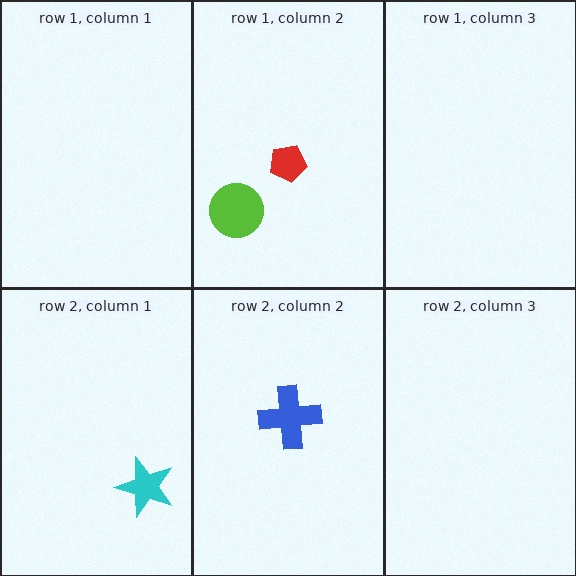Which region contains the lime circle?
The row 1, column 2 region.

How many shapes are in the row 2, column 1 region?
1.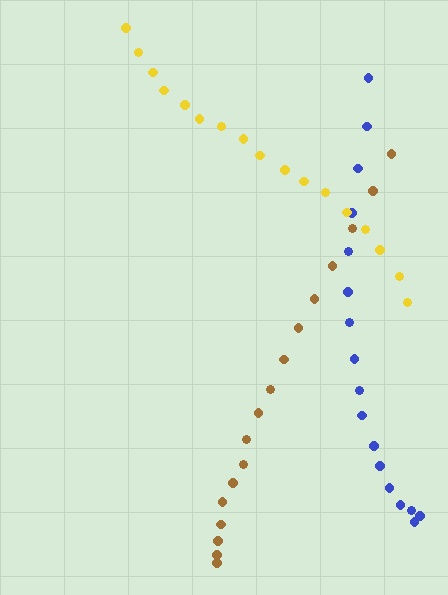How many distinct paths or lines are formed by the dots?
There are 3 distinct paths.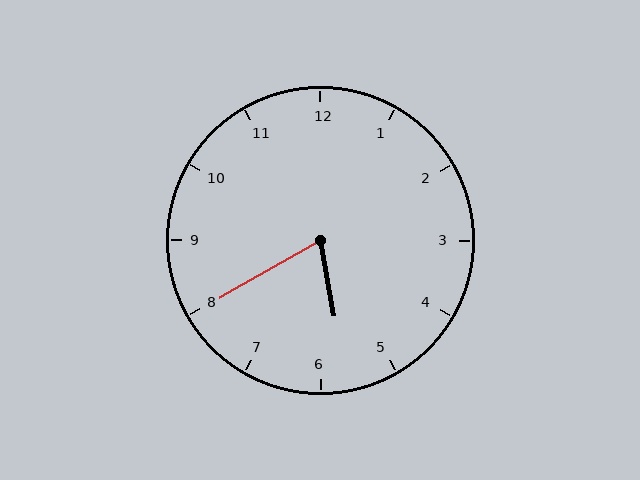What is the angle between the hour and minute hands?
Approximately 70 degrees.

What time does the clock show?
5:40.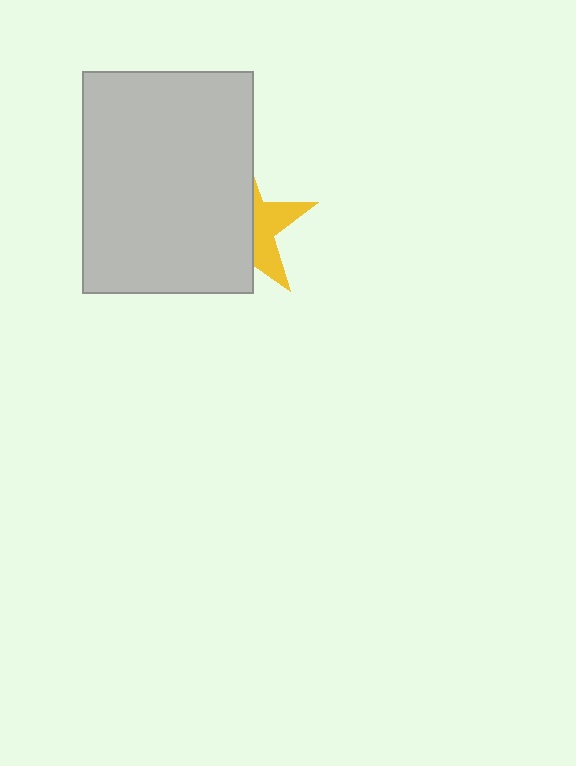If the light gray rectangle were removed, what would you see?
You would see the complete yellow star.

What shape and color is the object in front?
The object in front is a light gray rectangle.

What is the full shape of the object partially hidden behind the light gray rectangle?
The partially hidden object is a yellow star.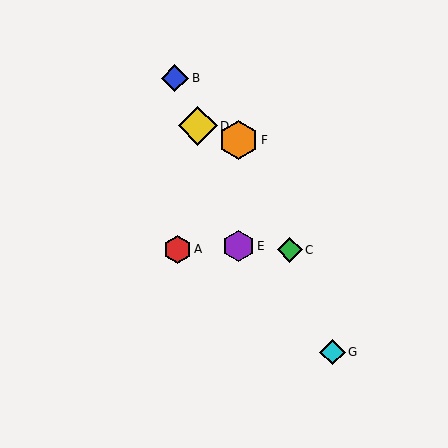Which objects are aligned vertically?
Objects E, F are aligned vertically.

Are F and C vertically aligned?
No, F is at x≈238 and C is at x≈290.